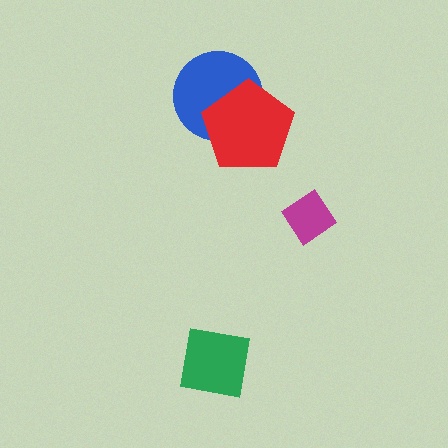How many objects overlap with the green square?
0 objects overlap with the green square.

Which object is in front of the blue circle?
The red pentagon is in front of the blue circle.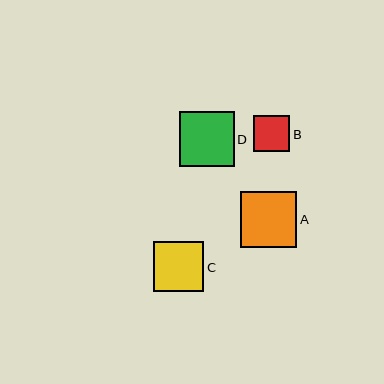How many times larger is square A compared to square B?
Square A is approximately 1.5 times the size of square B.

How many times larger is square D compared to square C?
Square D is approximately 1.1 times the size of square C.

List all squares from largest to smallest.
From largest to smallest: A, D, C, B.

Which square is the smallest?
Square B is the smallest with a size of approximately 36 pixels.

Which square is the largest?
Square A is the largest with a size of approximately 56 pixels.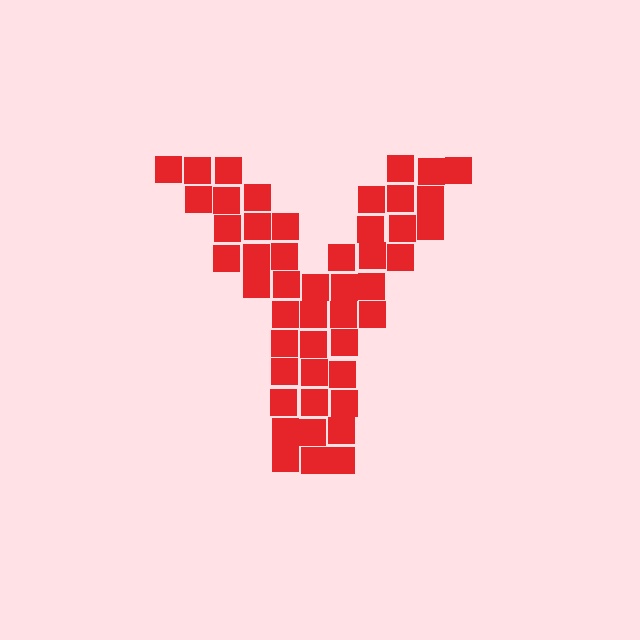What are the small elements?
The small elements are squares.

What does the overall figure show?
The overall figure shows the letter Y.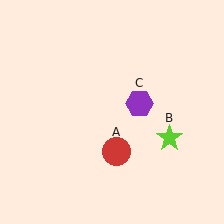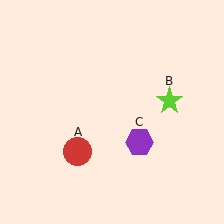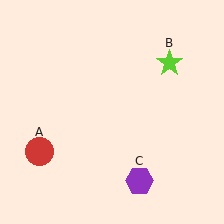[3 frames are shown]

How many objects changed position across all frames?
3 objects changed position: red circle (object A), lime star (object B), purple hexagon (object C).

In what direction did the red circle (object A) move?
The red circle (object A) moved left.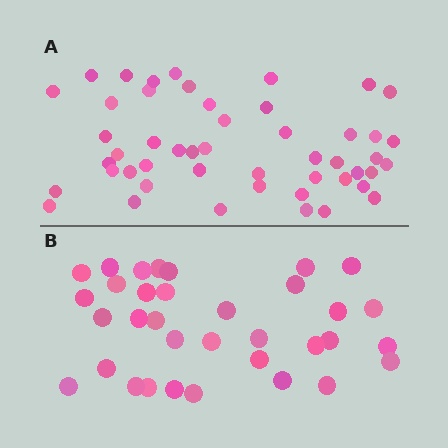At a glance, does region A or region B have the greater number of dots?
Region A (the top region) has more dots.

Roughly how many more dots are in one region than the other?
Region A has approximately 15 more dots than region B.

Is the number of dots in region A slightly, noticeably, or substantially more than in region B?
Region A has noticeably more, but not dramatically so. The ratio is roughly 1.4 to 1.